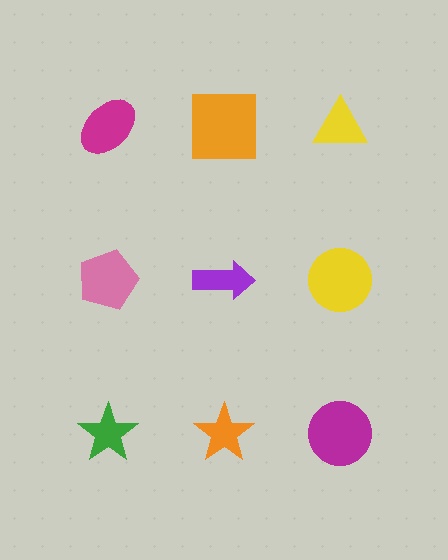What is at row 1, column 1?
A magenta ellipse.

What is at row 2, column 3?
A yellow circle.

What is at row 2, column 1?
A pink pentagon.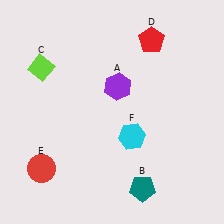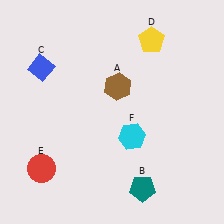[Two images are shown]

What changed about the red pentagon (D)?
In Image 1, D is red. In Image 2, it changed to yellow.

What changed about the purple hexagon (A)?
In Image 1, A is purple. In Image 2, it changed to brown.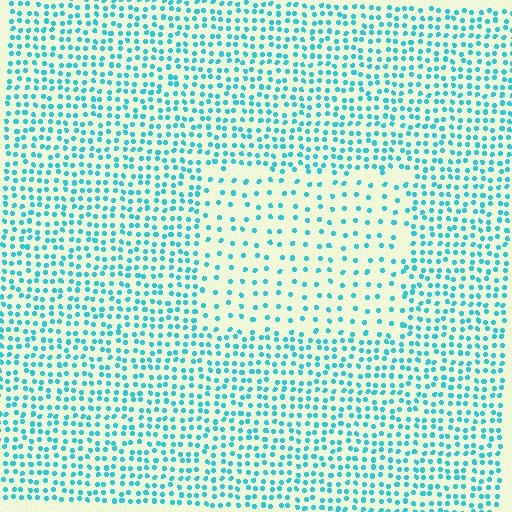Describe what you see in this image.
The image contains small cyan elements arranged at two different densities. A rectangle-shaped region is visible where the elements are less densely packed than the surrounding area.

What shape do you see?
I see a rectangle.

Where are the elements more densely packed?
The elements are more densely packed outside the rectangle boundary.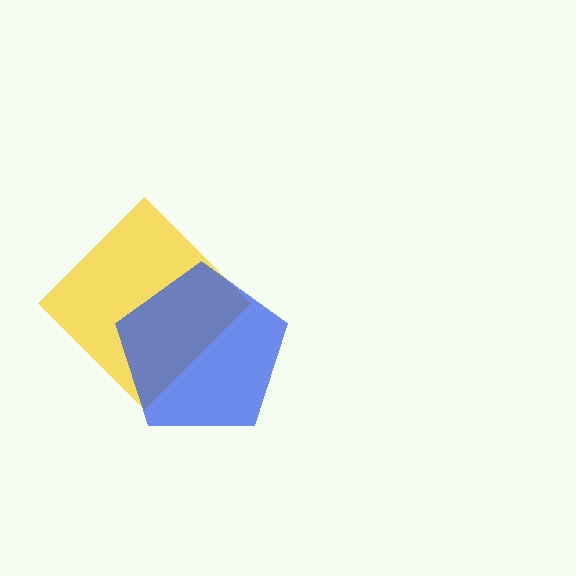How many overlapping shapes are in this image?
There are 2 overlapping shapes in the image.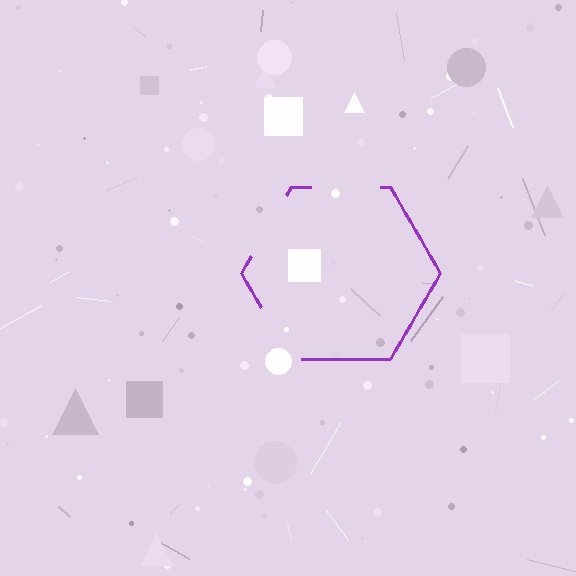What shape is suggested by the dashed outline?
The dashed outline suggests a hexagon.